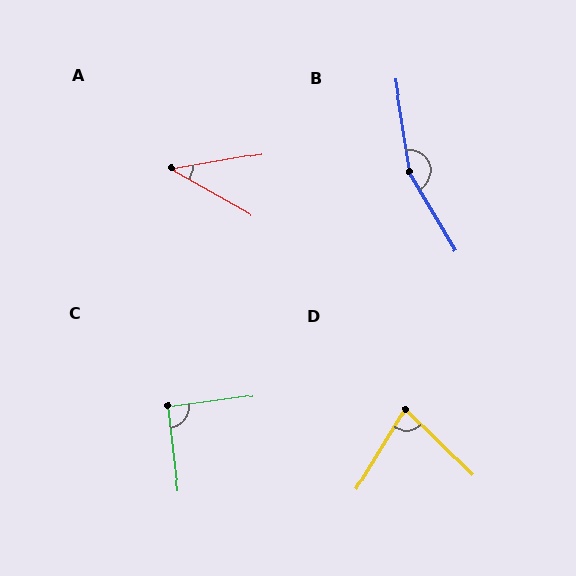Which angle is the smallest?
A, at approximately 39 degrees.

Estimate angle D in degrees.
Approximately 77 degrees.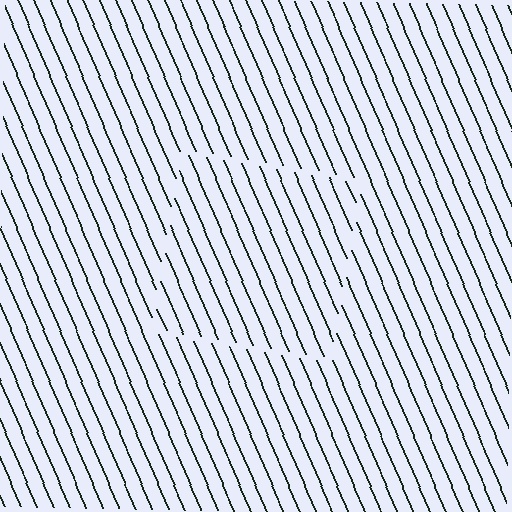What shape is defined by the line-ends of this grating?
An illusory square. The interior of the shape contains the same grating, shifted by half a period — the contour is defined by the phase discontinuity where line-ends from the inner and outer gratings abut.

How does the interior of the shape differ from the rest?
The interior of the shape contains the same grating, shifted by half a period — the contour is defined by the phase discontinuity where line-ends from the inner and outer gratings abut.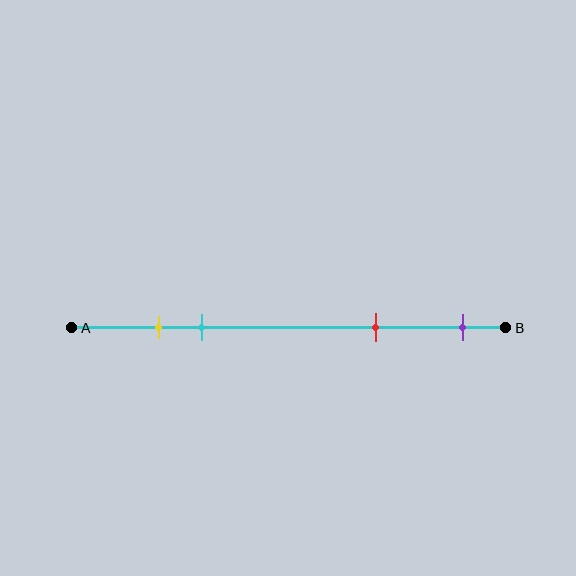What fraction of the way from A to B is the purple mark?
The purple mark is approximately 90% (0.9) of the way from A to B.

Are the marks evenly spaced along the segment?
No, the marks are not evenly spaced.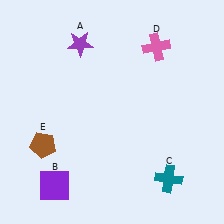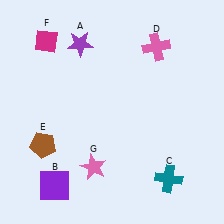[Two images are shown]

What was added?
A magenta diamond (F), a pink star (G) were added in Image 2.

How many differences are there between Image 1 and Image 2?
There are 2 differences between the two images.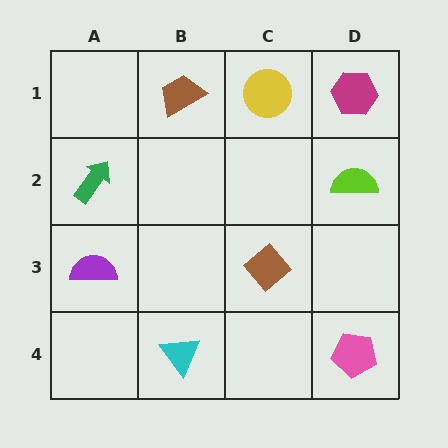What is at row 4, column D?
A pink pentagon.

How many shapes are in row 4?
2 shapes.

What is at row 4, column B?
A cyan triangle.